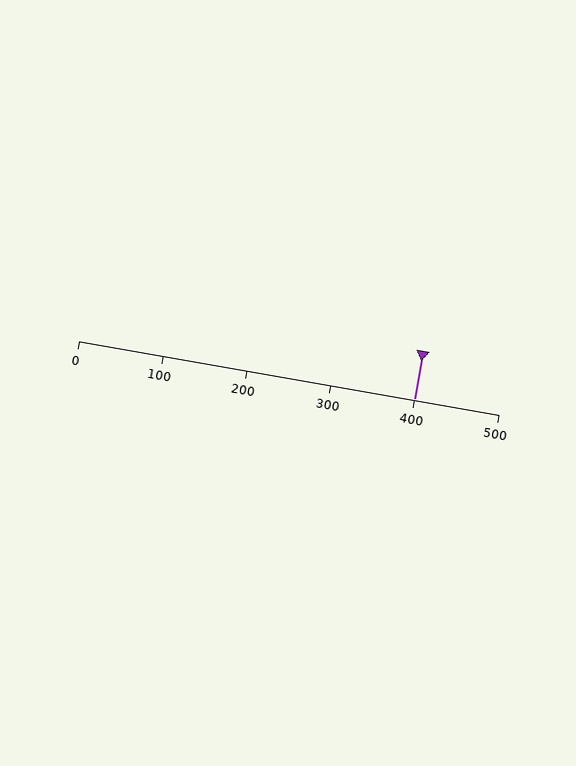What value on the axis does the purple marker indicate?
The marker indicates approximately 400.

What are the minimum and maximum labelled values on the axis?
The axis runs from 0 to 500.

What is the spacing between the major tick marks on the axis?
The major ticks are spaced 100 apart.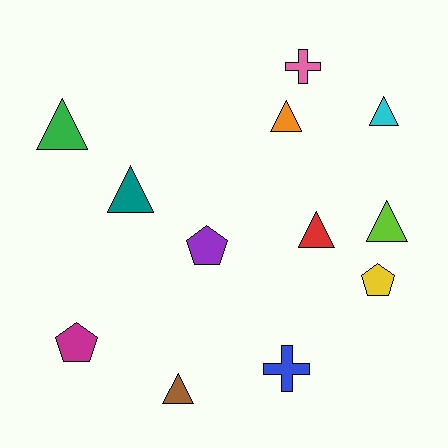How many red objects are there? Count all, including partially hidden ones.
There is 1 red object.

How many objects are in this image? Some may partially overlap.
There are 12 objects.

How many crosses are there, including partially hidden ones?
There are 2 crosses.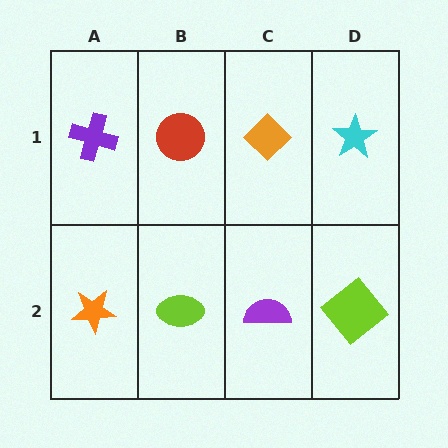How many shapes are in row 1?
4 shapes.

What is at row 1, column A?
A purple cross.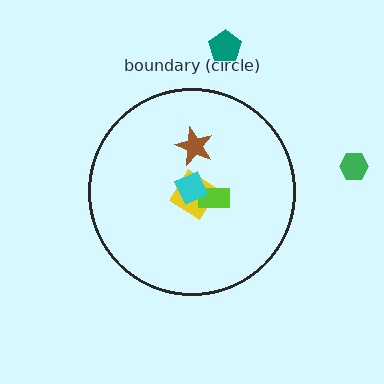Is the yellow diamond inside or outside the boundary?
Inside.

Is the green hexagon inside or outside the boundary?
Outside.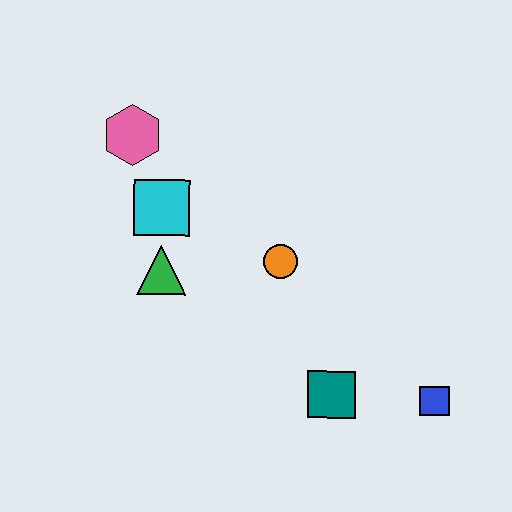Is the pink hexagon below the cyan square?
No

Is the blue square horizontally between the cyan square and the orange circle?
No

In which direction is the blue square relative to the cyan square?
The blue square is to the right of the cyan square.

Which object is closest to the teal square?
The blue square is closest to the teal square.